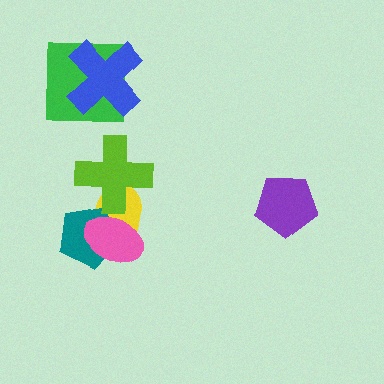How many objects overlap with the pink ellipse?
2 objects overlap with the pink ellipse.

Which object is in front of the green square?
The blue cross is in front of the green square.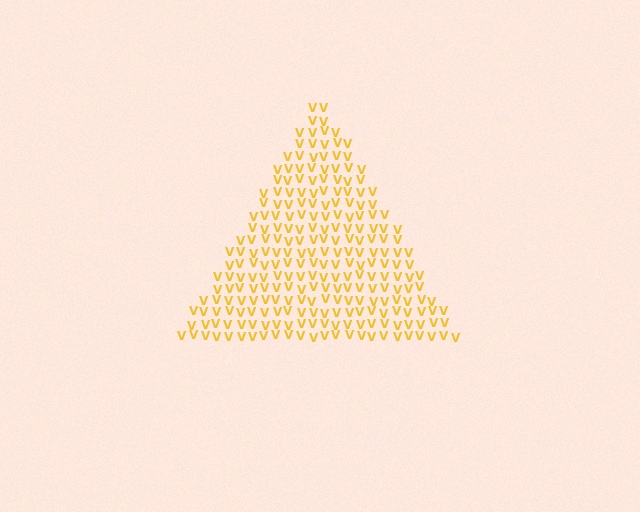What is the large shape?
The large shape is a triangle.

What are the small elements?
The small elements are letter V's.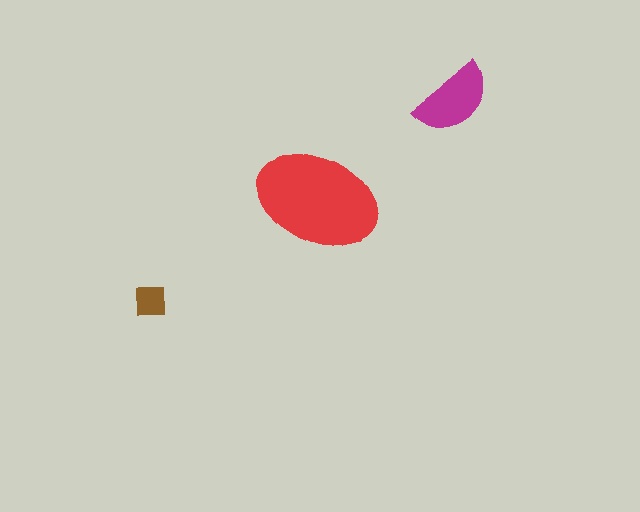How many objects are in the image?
There are 3 objects in the image.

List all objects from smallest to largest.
The brown square, the magenta semicircle, the red ellipse.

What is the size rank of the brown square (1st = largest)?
3rd.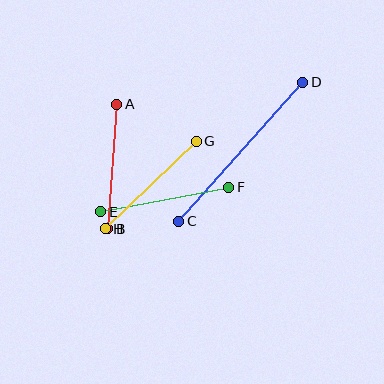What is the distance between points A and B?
The distance is approximately 125 pixels.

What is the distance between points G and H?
The distance is approximately 126 pixels.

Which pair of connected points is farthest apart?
Points C and D are farthest apart.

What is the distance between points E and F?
The distance is approximately 130 pixels.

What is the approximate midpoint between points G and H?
The midpoint is at approximately (151, 185) pixels.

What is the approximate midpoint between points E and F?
The midpoint is at approximately (165, 199) pixels.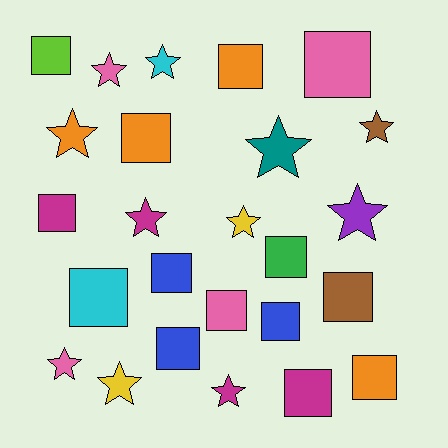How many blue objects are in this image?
There are 3 blue objects.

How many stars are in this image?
There are 11 stars.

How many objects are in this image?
There are 25 objects.